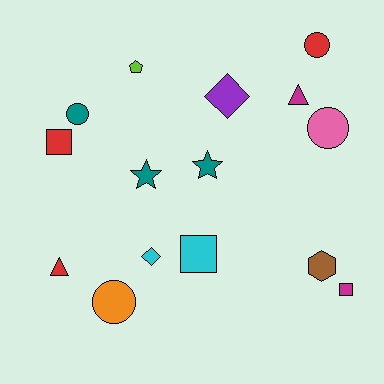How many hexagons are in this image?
There is 1 hexagon.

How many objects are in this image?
There are 15 objects.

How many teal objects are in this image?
There are 3 teal objects.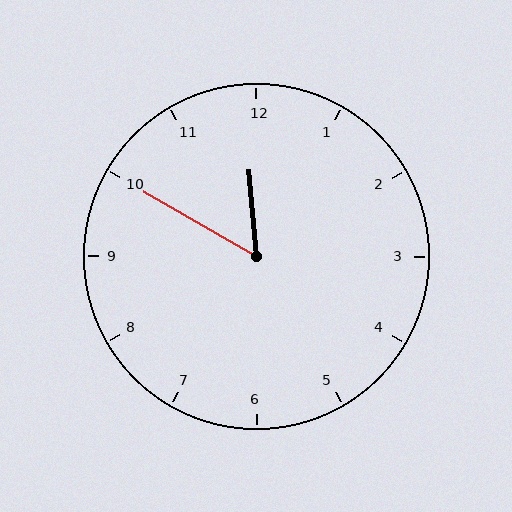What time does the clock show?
11:50.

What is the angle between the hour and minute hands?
Approximately 55 degrees.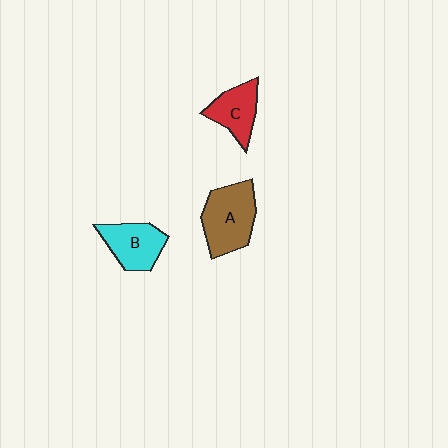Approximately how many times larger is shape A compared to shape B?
Approximately 1.3 times.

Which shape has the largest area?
Shape A (brown).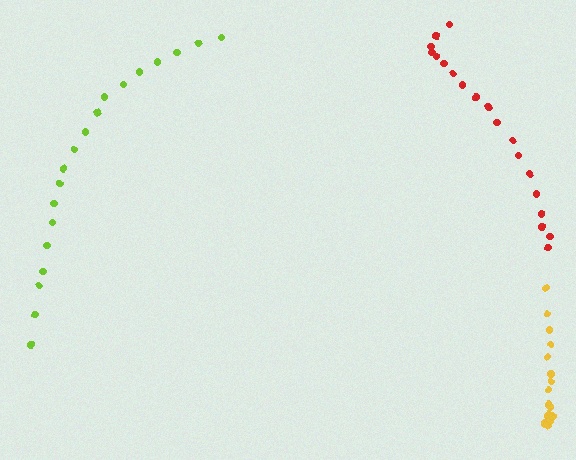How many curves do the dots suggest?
There are 3 distinct paths.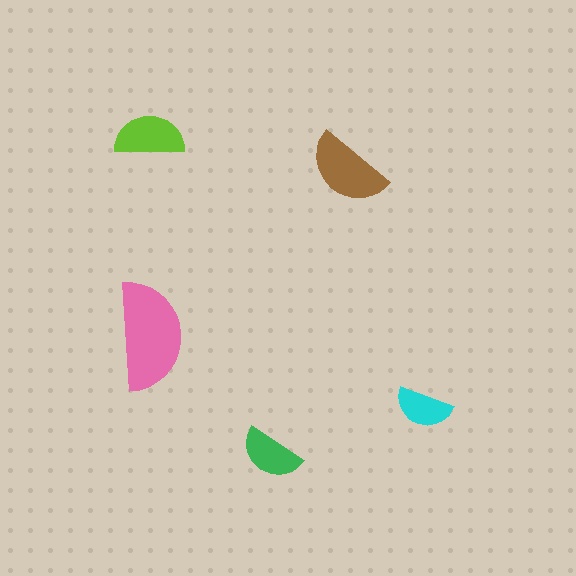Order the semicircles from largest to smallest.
the pink one, the brown one, the lime one, the green one, the cyan one.